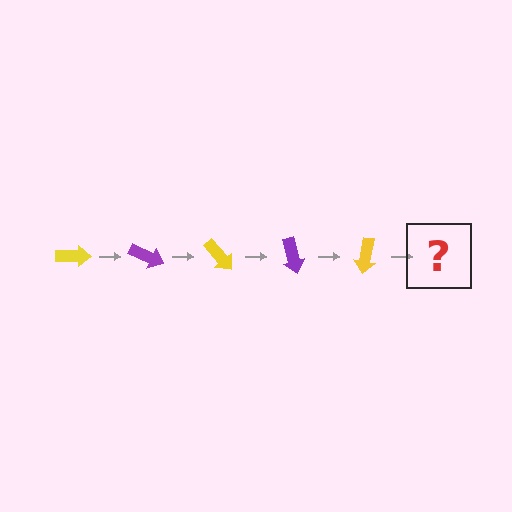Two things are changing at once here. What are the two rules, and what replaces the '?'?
The two rules are that it rotates 25 degrees each step and the color cycles through yellow and purple. The '?' should be a purple arrow, rotated 125 degrees from the start.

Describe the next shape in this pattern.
It should be a purple arrow, rotated 125 degrees from the start.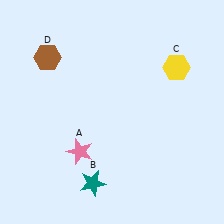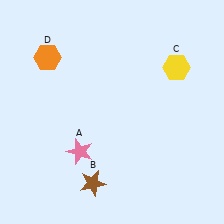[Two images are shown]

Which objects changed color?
B changed from teal to brown. D changed from brown to orange.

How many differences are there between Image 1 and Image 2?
There are 2 differences between the two images.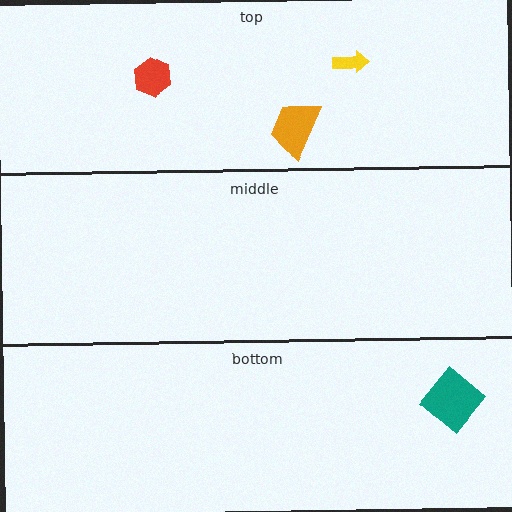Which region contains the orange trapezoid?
The top region.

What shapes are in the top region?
The red hexagon, the orange trapezoid, the yellow arrow.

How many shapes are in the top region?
3.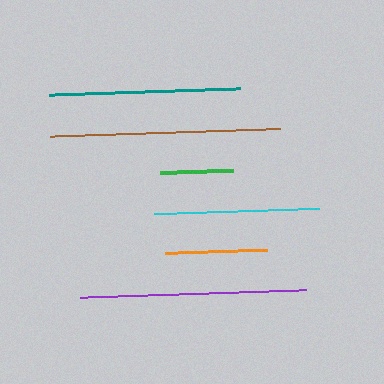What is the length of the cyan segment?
The cyan segment is approximately 165 pixels long.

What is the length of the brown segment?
The brown segment is approximately 230 pixels long.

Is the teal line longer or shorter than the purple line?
The purple line is longer than the teal line.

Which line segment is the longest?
The brown line is the longest at approximately 230 pixels.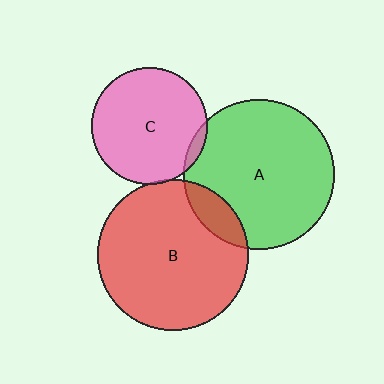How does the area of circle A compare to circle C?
Approximately 1.7 times.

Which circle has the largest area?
Circle B (red).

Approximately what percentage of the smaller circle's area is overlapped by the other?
Approximately 5%.